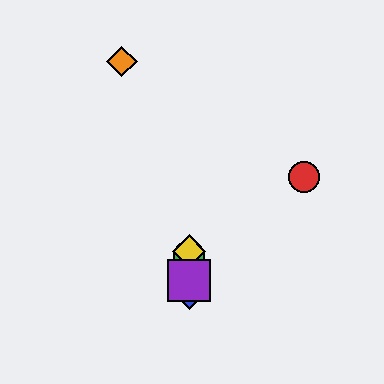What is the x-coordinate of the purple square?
The purple square is at x≈189.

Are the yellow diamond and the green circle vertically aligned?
Yes, both are at x≈189.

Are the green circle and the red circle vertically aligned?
No, the green circle is at x≈189 and the red circle is at x≈304.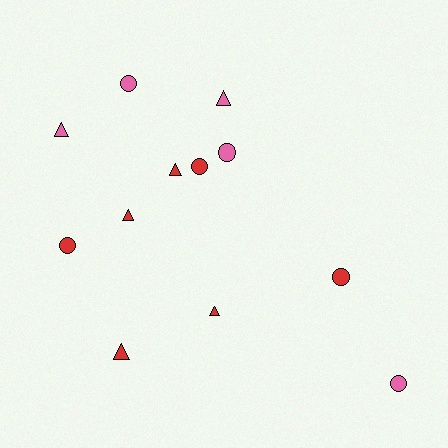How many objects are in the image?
There are 12 objects.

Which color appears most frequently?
Red, with 7 objects.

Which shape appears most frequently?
Circle, with 6 objects.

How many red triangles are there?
There are 4 red triangles.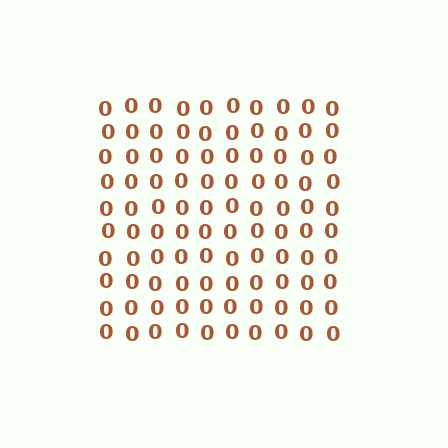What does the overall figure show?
The overall figure shows a square.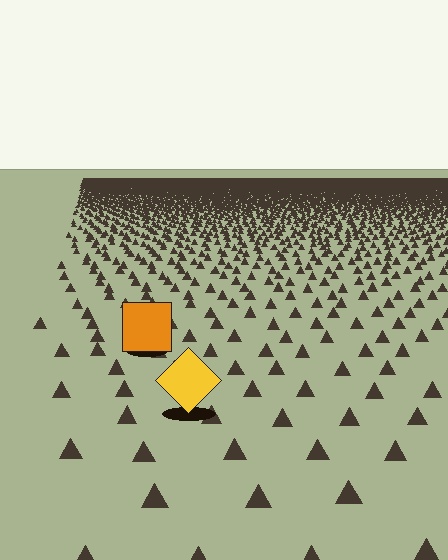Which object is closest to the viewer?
The yellow diamond is closest. The texture marks near it are larger and more spread out.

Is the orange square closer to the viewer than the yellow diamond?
No. The yellow diamond is closer — you can tell from the texture gradient: the ground texture is coarser near it.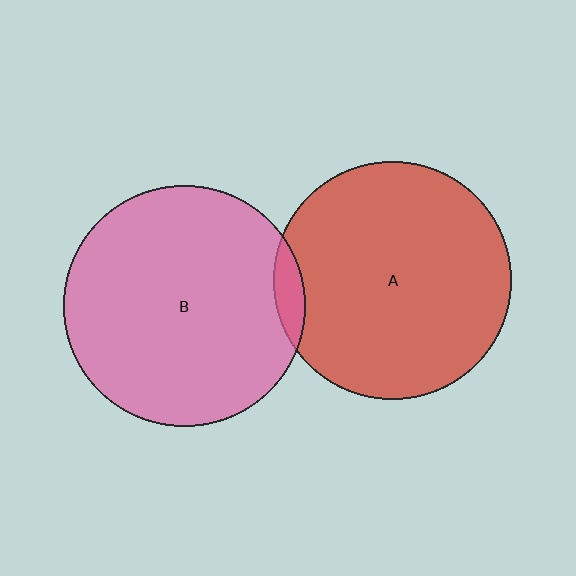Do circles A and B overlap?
Yes.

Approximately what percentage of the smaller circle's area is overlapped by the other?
Approximately 5%.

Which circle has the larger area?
Circle B (pink).